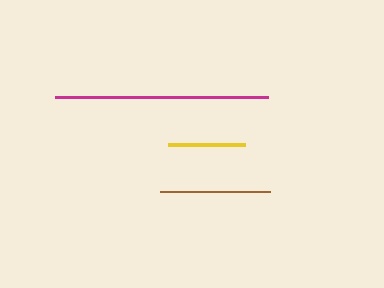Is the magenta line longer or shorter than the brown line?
The magenta line is longer than the brown line.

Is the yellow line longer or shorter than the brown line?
The brown line is longer than the yellow line.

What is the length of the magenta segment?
The magenta segment is approximately 213 pixels long.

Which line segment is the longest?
The magenta line is the longest at approximately 213 pixels.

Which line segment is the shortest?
The yellow line is the shortest at approximately 77 pixels.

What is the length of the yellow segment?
The yellow segment is approximately 77 pixels long.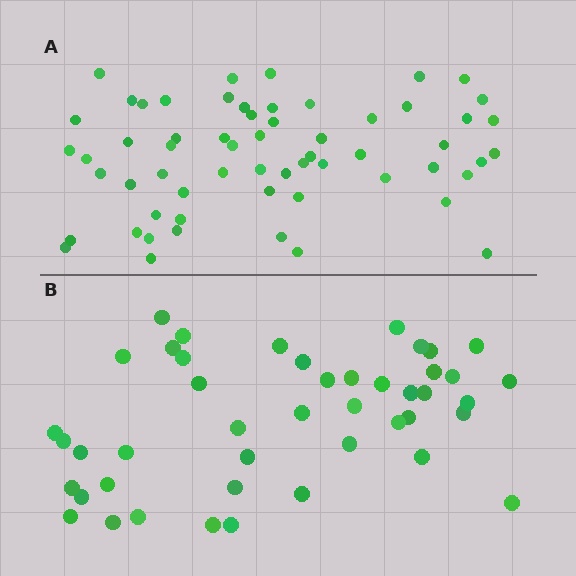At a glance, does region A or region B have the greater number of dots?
Region A (the top region) has more dots.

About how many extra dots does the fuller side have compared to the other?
Region A has approximately 15 more dots than region B.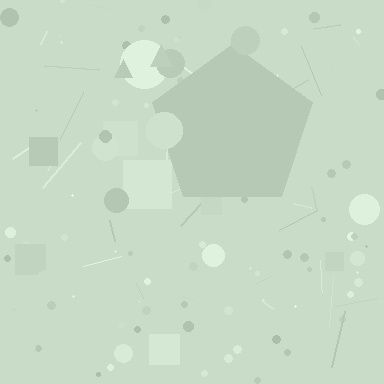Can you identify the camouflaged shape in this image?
The camouflaged shape is a pentagon.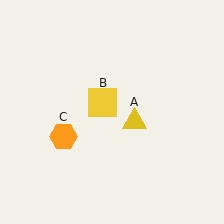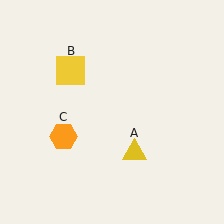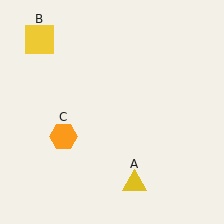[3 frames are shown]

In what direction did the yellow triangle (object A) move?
The yellow triangle (object A) moved down.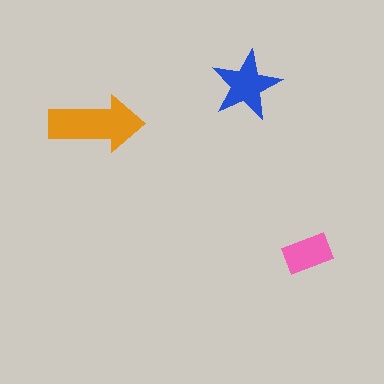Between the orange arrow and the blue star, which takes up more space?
The orange arrow.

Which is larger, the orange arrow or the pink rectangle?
The orange arrow.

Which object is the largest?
The orange arrow.